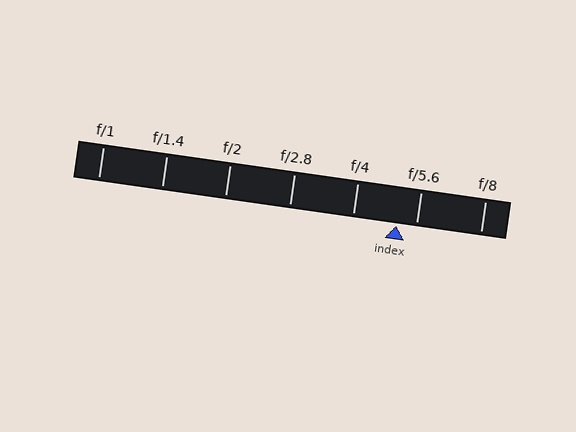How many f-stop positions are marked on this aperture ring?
There are 7 f-stop positions marked.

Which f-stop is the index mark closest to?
The index mark is closest to f/5.6.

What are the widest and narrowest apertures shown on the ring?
The widest aperture shown is f/1 and the narrowest is f/8.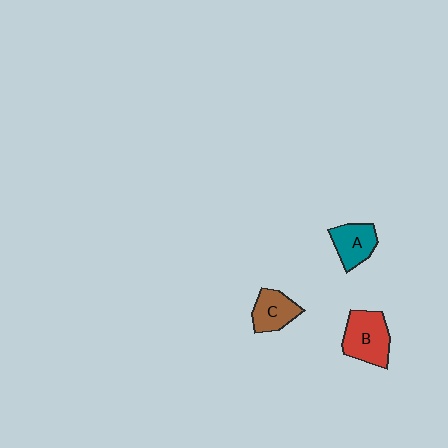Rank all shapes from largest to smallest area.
From largest to smallest: B (red), A (teal), C (brown).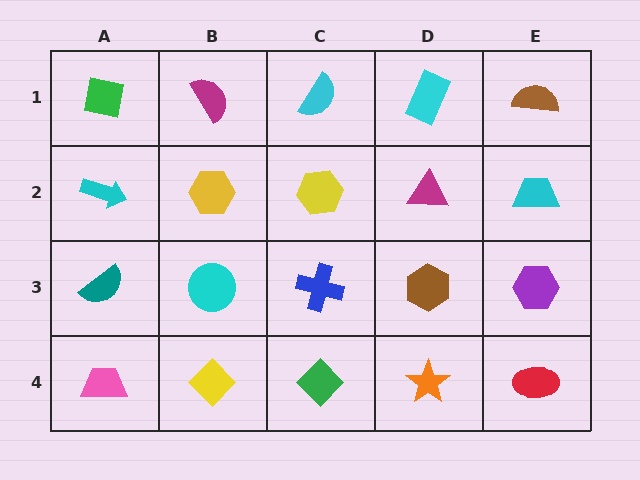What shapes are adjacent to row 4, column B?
A cyan circle (row 3, column B), a pink trapezoid (row 4, column A), a green diamond (row 4, column C).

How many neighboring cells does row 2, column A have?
3.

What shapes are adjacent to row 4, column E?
A purple hexagon (row 3, column E), an orange star (row 4, column D).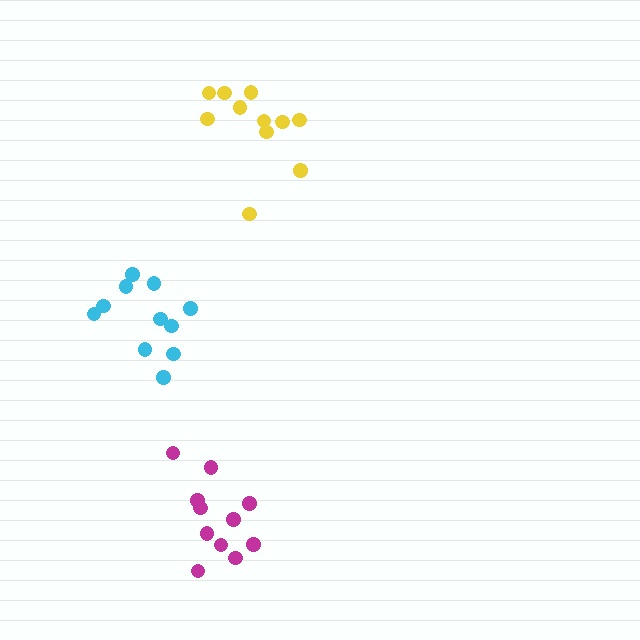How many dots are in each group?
Group 1: 11 dots, Group 2: 11 dots, Group 3: 11 dots (33 total).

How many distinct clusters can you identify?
There are 3 distinct clusters.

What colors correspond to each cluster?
The clusters are colored: yellow, cyan, magenta.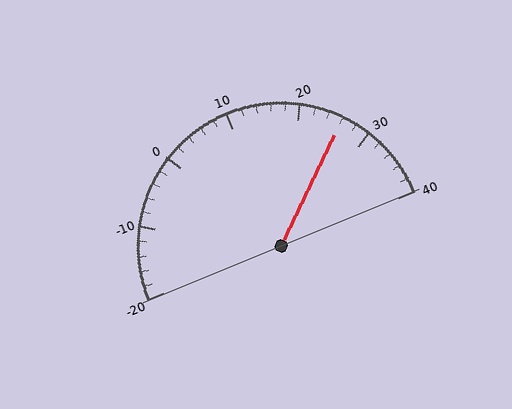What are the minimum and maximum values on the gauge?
The gauge ranges from -20 to 40.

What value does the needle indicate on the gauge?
The needle indicates approximately 26.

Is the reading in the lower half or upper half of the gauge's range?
The reading is in the upper half of the range (-20 to 40).